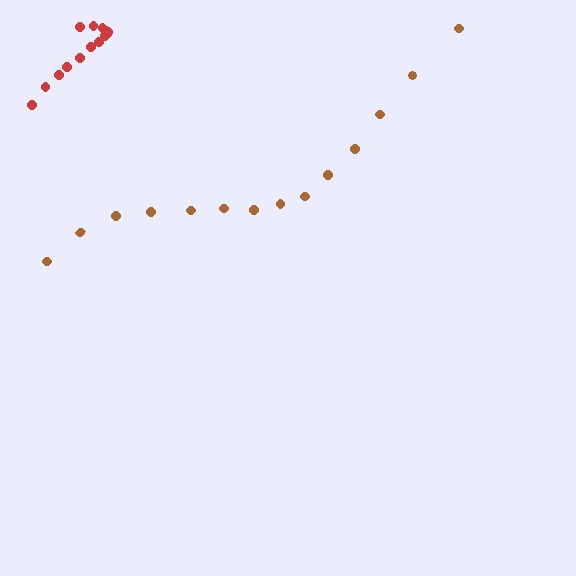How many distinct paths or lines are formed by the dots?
There are 2 distinct paths.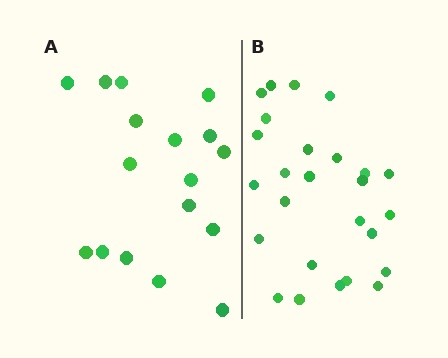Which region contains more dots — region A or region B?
Region B (the right region) has more dots.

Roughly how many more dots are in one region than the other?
Region B has roughly 8 or so more dots than region A.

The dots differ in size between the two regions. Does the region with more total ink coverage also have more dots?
No. Region A has more total ink coverage because its dots are larger, but region B actually contains more individual dots. Total area can be misleading — the number of items is what matters here.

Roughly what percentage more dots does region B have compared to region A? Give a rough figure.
About 55% more.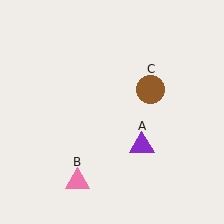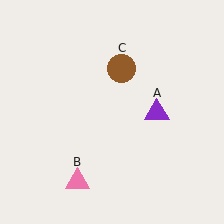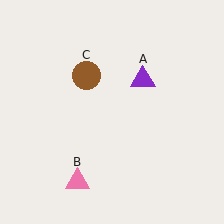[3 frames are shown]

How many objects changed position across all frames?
2 objects changed position: purple triangle (object A), brown circle (object C).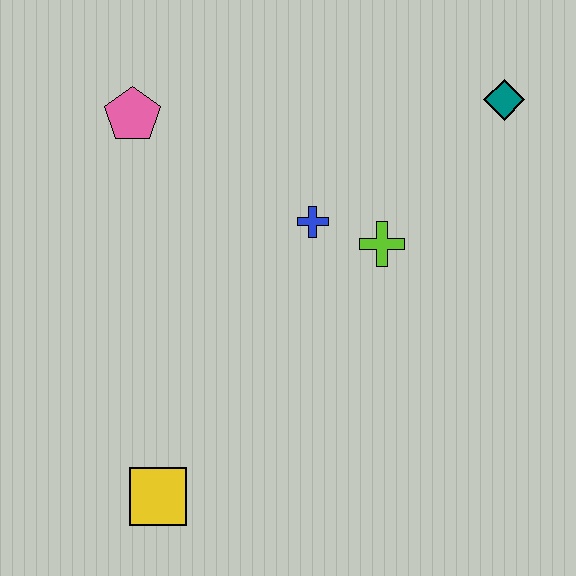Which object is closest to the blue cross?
The lime cross is closest to the blue cross.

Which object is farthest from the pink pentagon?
The yellow square is farthest from the pink pentagon.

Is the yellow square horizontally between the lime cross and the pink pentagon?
Yes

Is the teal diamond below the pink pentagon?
No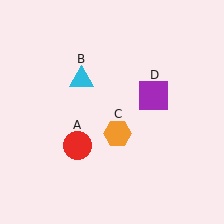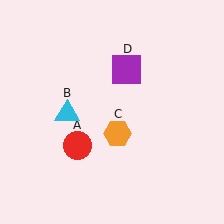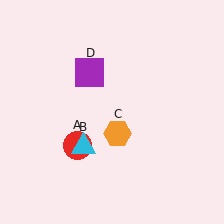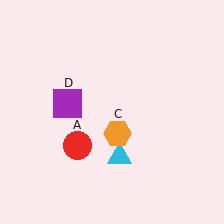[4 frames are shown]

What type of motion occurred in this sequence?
The cyan triangle (object B), purple square (object D) rotated counterclockwise around the center of the scene.